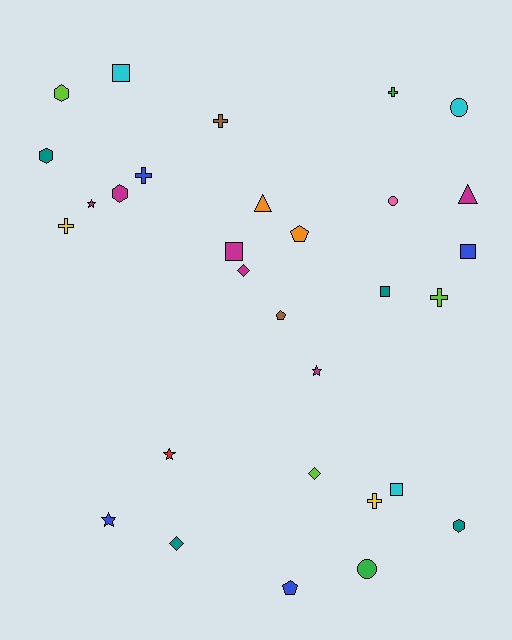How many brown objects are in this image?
There are 2 brown objects.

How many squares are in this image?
There are 5 squares.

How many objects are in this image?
There are 30 objects.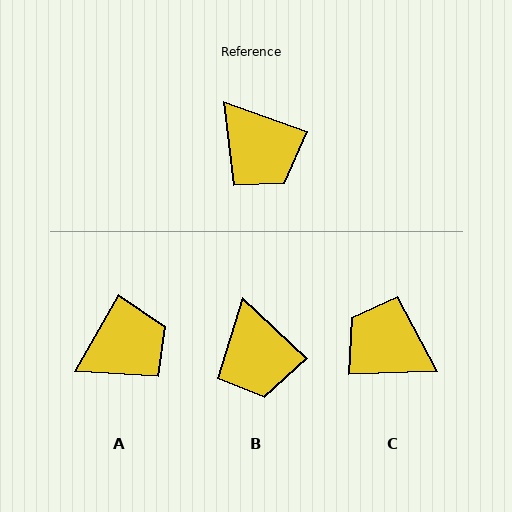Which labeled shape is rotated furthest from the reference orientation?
C, about 159 degrees away.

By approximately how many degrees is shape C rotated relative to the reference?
Approximately 159 degrees clockwise.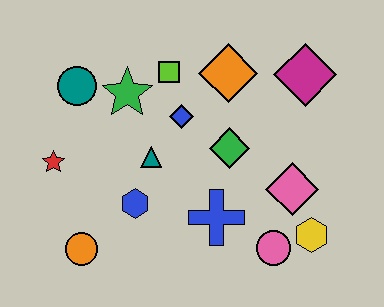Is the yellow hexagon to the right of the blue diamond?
Yes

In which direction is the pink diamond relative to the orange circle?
The pink diamond is to the right of the orange circle.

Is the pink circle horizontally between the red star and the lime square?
No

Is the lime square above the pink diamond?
Yes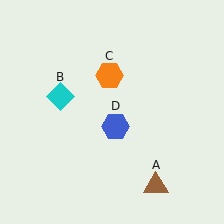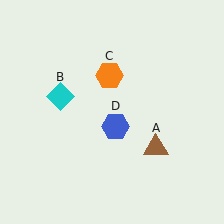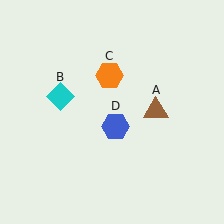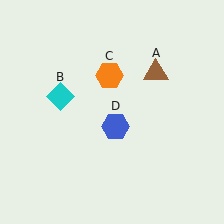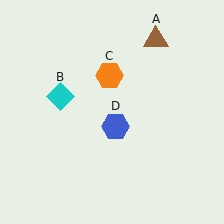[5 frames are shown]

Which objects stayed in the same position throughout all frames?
Cyan diamond (object B) and orange hexagon (object C) and blue hexagon (object D) remained stationary.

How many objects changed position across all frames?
1 object changed position: brown triangle (object A).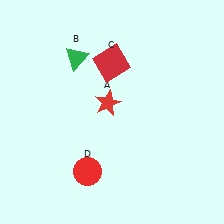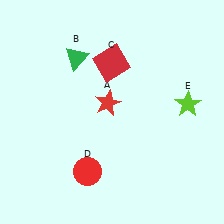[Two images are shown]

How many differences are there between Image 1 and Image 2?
There is 1 difference between the two images.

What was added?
A lime star (E) was added in Image 2.